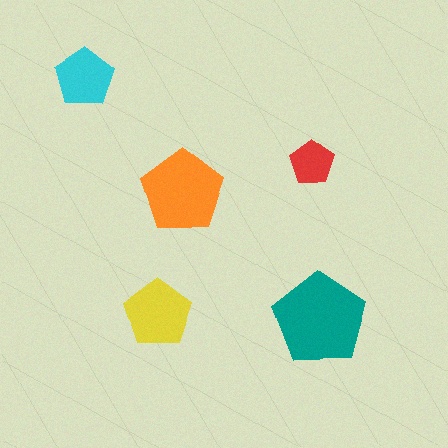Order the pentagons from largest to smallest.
the teal one, the orange one, the yellow one, the cyan one, the red one.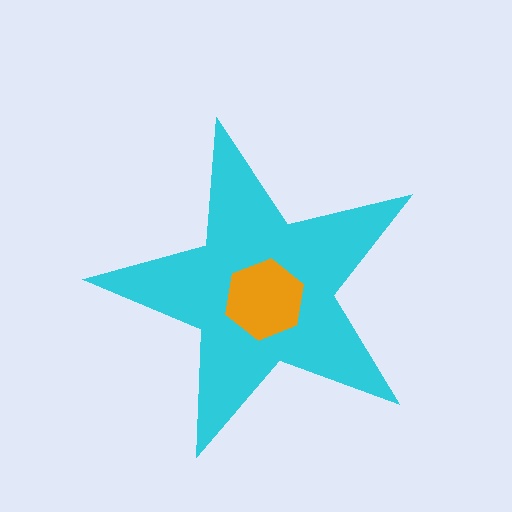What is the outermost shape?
The cyan star.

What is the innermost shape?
The orange hexagon.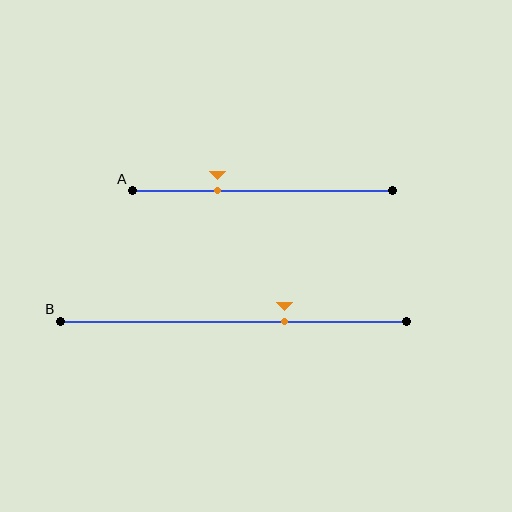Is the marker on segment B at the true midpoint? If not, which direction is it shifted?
No, the marker on segment B is shifted to the right by about 15% of the segment length.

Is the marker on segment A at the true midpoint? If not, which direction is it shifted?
No, the marker on segment A is shifted to the left by about 17% of the segment length.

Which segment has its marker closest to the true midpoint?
Segment B has its marker closest to the true midpoint.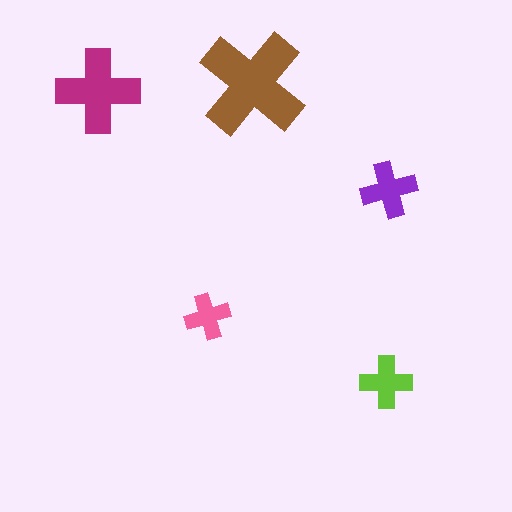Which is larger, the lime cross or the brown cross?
The brown one.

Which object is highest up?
The brown cross is topmost.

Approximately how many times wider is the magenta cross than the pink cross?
About 2 times wider.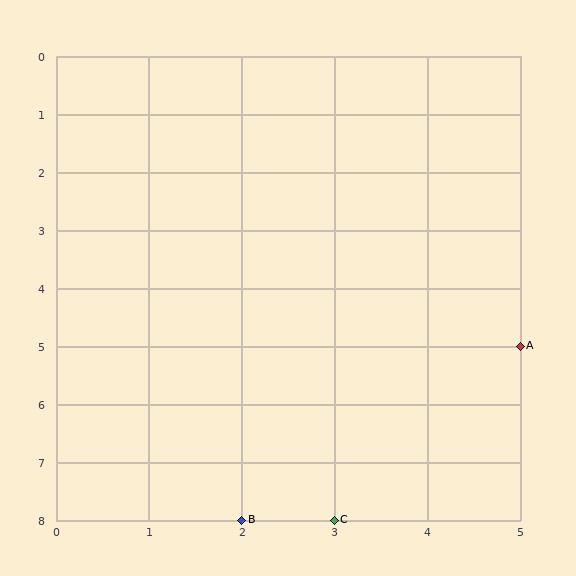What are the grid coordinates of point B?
Point B is at grid coordinates (2, 8).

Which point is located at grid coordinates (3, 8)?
Point C is at (3, 8).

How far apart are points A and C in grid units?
Points A and C are 2 columns and 3 rows apart (about 3.6 grid units diagonally).